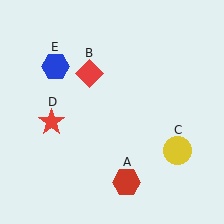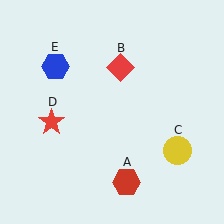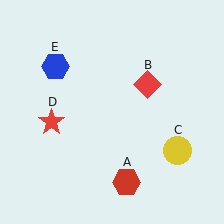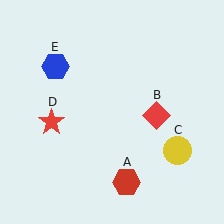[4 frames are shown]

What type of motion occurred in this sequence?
The red diamond (object B) rotated clockwise around the center of the scene.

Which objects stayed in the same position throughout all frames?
Red hexagon (object A) and yellow circle (object C) and red star (object D) and blue hexagon (object E) remained stationary.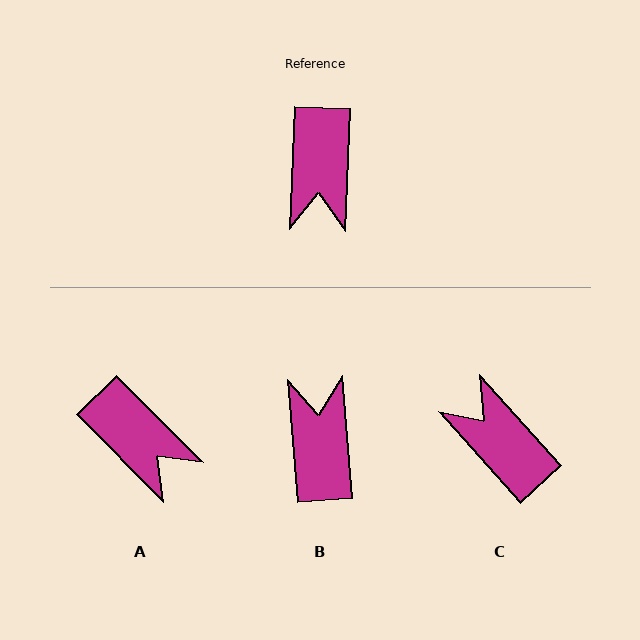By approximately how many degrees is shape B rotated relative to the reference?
Approximately 173 degrees clockwise.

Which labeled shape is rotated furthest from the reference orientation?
B, about 173 degrees away.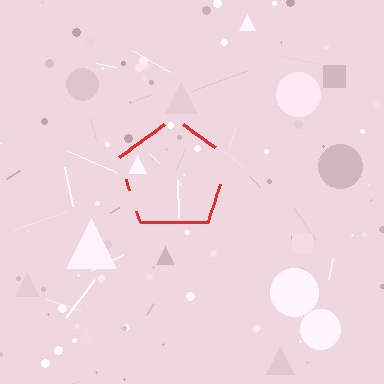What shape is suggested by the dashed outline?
The dashed outline suggests a pentagon.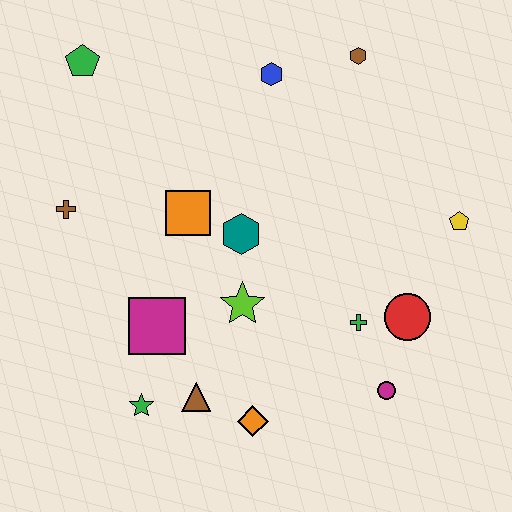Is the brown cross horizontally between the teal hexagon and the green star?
No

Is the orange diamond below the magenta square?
Yes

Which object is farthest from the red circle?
The green pentagon is farthest from the red circle.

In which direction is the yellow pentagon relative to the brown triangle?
The yellow pentagon is to the right of the brown triangle.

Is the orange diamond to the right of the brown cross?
Yes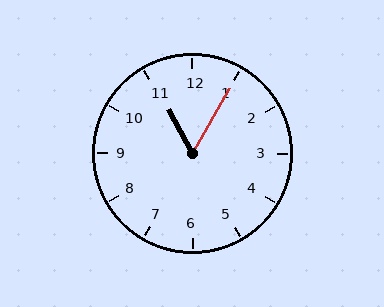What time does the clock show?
11:05.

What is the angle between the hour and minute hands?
Approximately 58 degrees.